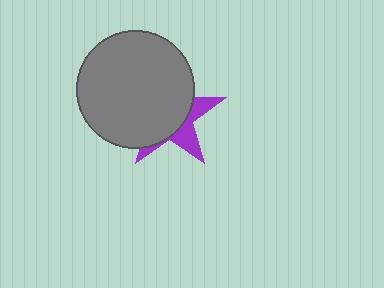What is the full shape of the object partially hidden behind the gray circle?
The partially hidden object is a purple star.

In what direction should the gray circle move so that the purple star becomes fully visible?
The gray circle should move toward the upper-left. That is the shortest direction to clear the overlap and leave the purple star fully visible.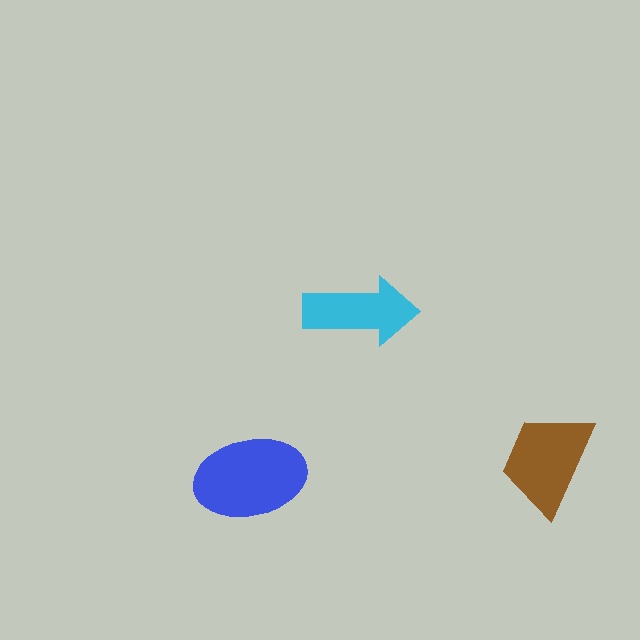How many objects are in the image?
There are 3 objects in the image.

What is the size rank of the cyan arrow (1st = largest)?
3rd.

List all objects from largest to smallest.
The blue ellipse, the brown trapezoid, the cyan arrow.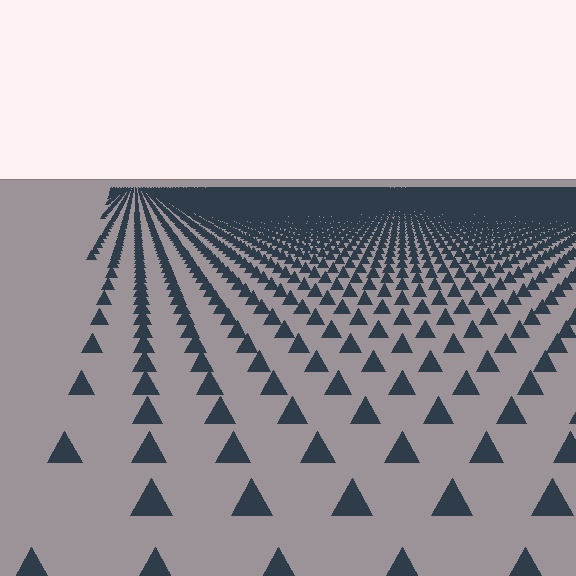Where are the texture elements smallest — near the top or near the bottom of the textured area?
Near the top.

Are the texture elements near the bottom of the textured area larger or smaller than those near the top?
Larger. Near the bottom, elements are closer to the viewer and appear at a bigger on-screen size.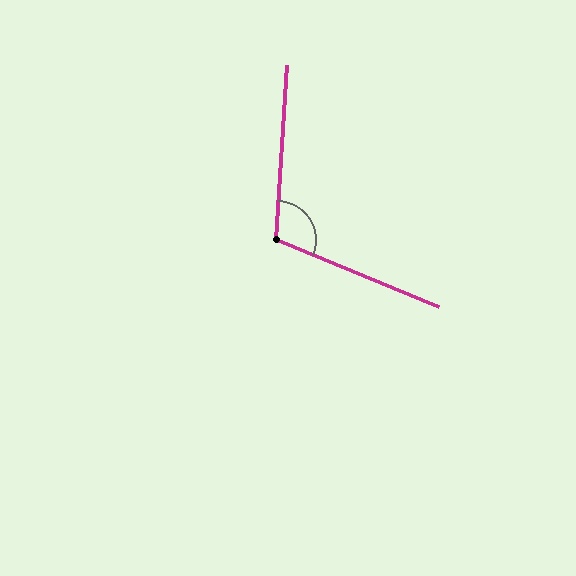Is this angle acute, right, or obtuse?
It is obtuse.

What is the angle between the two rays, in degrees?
Approximately 109 degrees.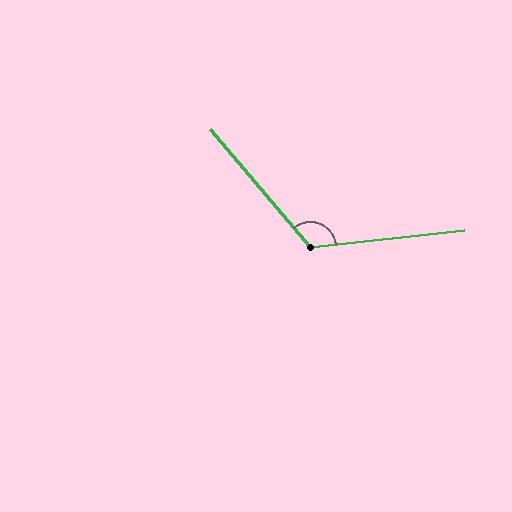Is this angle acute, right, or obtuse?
It is obtuse.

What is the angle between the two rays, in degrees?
Approximately 124 degrees.